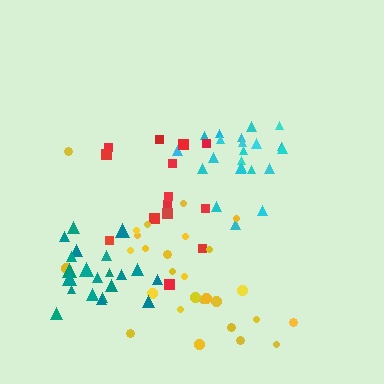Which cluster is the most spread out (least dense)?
Red.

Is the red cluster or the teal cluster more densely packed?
Teal.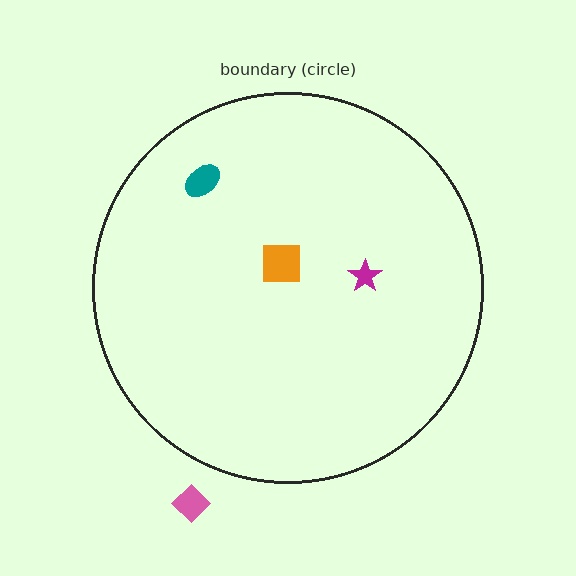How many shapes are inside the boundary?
3 inside, 1 outside.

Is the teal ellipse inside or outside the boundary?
Inside.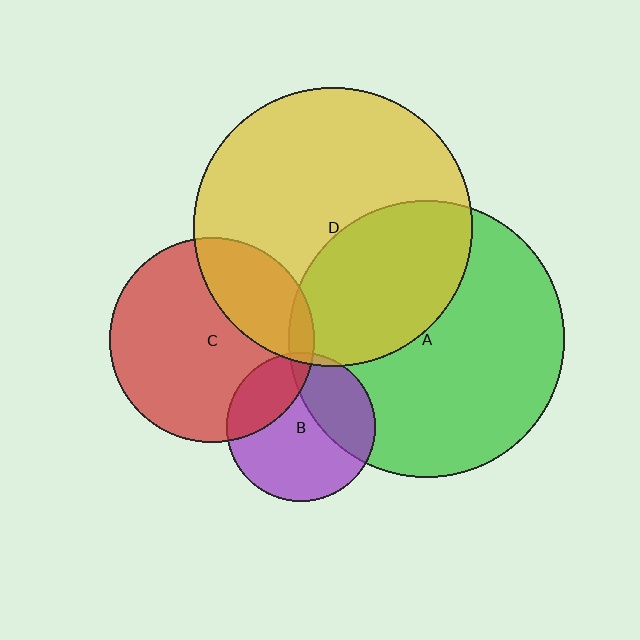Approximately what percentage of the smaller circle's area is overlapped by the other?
Approximately 25%.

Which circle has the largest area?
Circle D (yellow).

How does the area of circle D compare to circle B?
Approximately 3.5 times.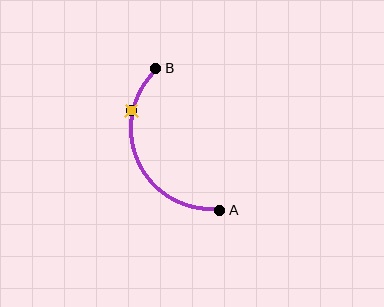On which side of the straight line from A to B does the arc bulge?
The arc bulges to the left of the straight line connecting A and B.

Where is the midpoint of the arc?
The arc midpoint is the point on the curve farthest from the straight line joining A and B. It sits to the left of that line.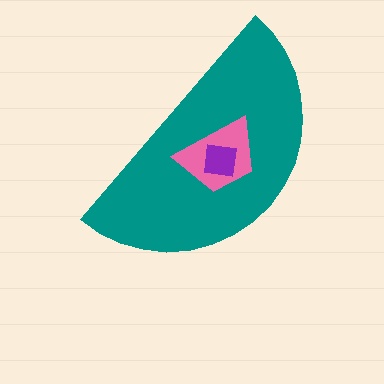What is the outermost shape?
The teal semicircle.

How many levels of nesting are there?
3.